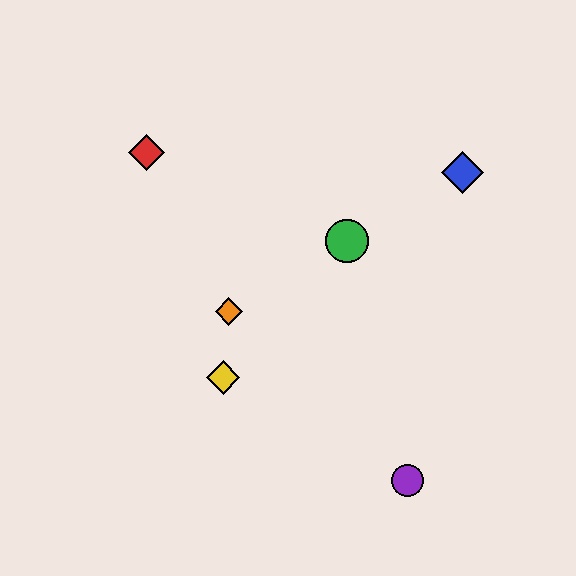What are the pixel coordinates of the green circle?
The green circle is at (347, 241).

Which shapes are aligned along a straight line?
The blue diamond, the green circle, the orange diamond are aligned along a straight line.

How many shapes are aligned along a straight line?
3 shapes (the blue diamond, the green circle, the orange diamond) are aligned along a straight line.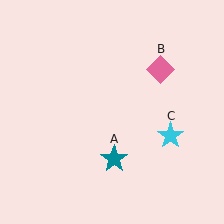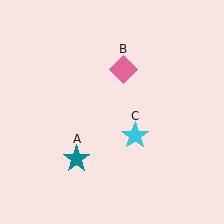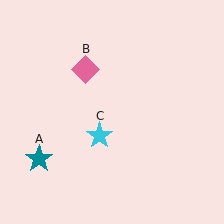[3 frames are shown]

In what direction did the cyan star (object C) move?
The cyan star (object C) moved left.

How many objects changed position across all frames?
3 objects changed position: teal star (object A), pink diamond (object B), cyan star (object C).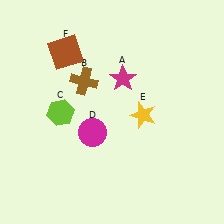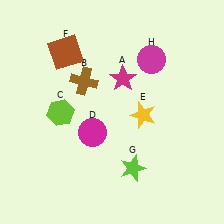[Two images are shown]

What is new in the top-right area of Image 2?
A magenta circle (H) was added in the top-right area of Image 2.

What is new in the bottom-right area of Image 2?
A lime star (G) was added in the bottom-right area of Image 2.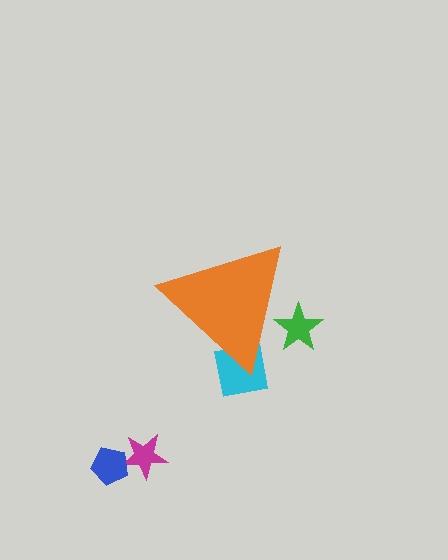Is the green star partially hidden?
Yes, the green star is partially hidden behind the orange triangle.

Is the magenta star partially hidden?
No, the magenta star is fully visible.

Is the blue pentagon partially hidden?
No, the blue pentagon is fully visible.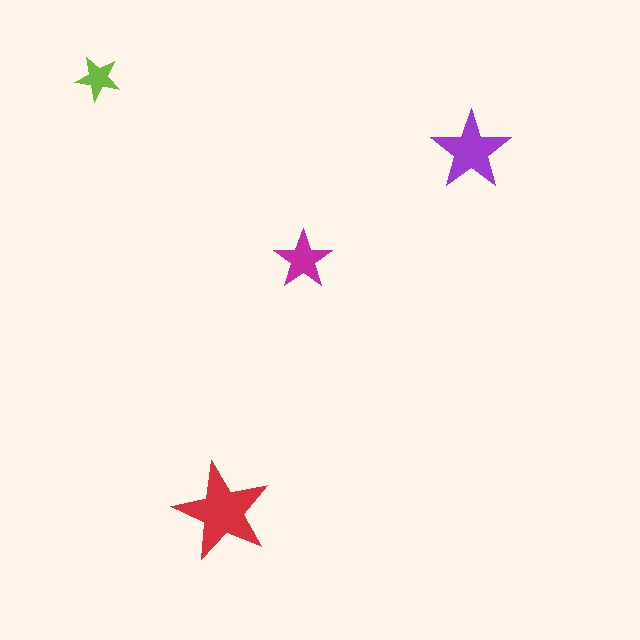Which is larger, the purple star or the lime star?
The purple one.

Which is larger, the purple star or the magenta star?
The purple one.